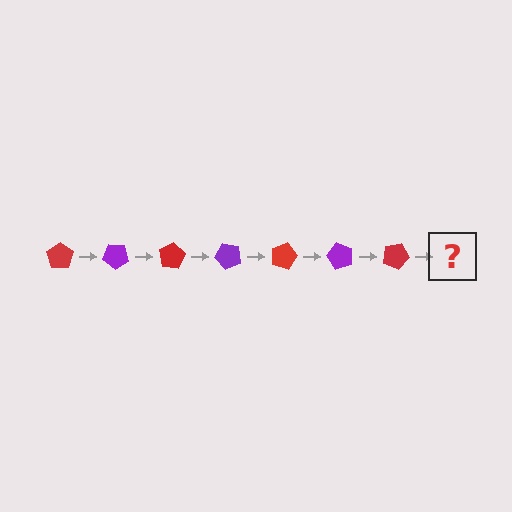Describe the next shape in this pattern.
It should be a purple pentagon, rotated 280 degrees from the start.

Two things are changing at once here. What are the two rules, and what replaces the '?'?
The two rules are that it rotates 40 degrees each step and the color cycles through red and purple. The '?' should be a purple pentagon, rotated 280 degrees from the start.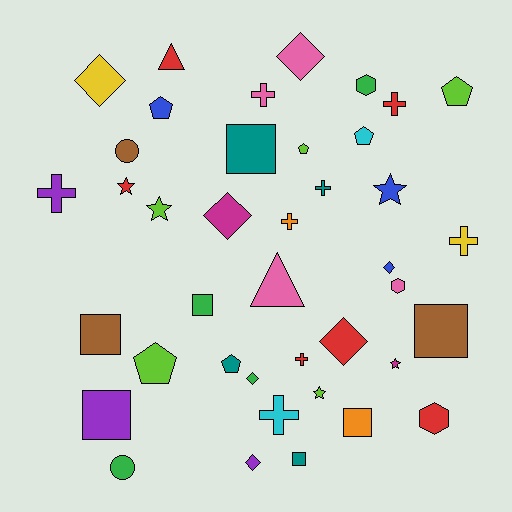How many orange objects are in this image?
There are 2 orange objects.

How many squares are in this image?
There are 7 squares.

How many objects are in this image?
There are 40 objects.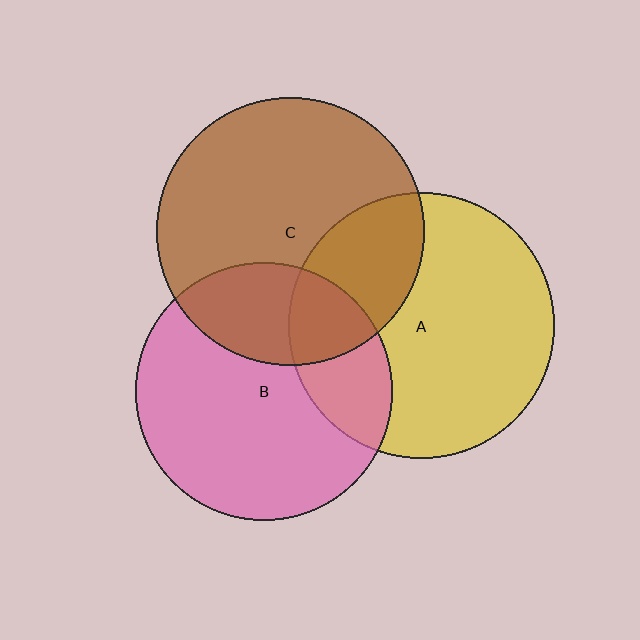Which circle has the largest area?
Circle C (brown).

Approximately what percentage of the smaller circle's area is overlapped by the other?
Approximately 25%.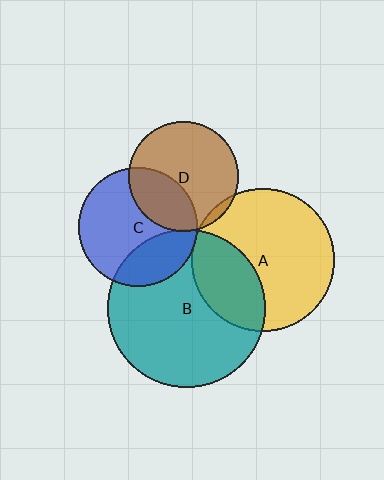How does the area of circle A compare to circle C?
Approximately 1.4 times.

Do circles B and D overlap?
Yes.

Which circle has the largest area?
Circle B (teal).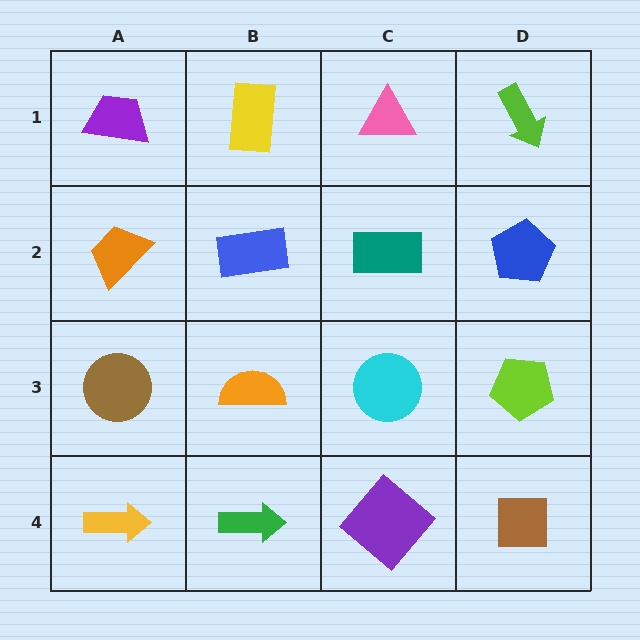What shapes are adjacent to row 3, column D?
A blue pentagon (row 2, column D), a brown square (row 4, column D), a cyan circle (row 3, column C).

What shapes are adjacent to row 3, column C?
A teal rectangle (row 2, column C), a purple diamond (row 4, column C), an orange semicircle (row 3, column B), a lime pentagon (row 3, column D).